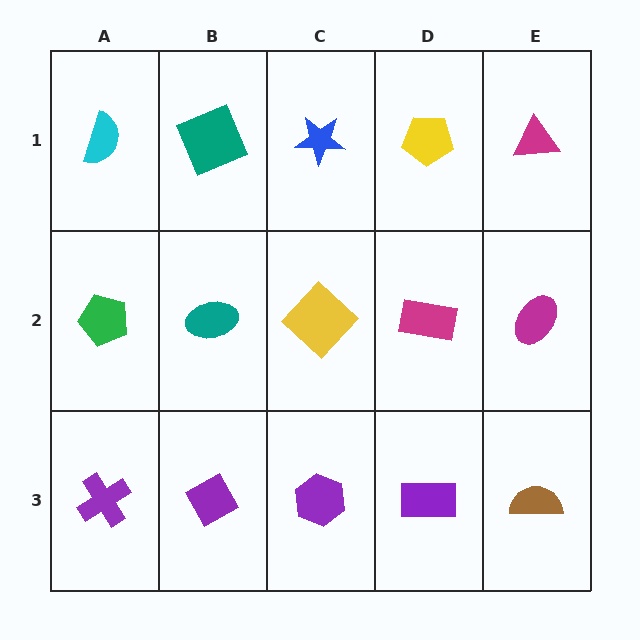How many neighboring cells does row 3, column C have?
3.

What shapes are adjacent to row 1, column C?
A yellow diamond (row 2, column C), a teal square (row 1, column B), a yellow pentagon (row 1, column D).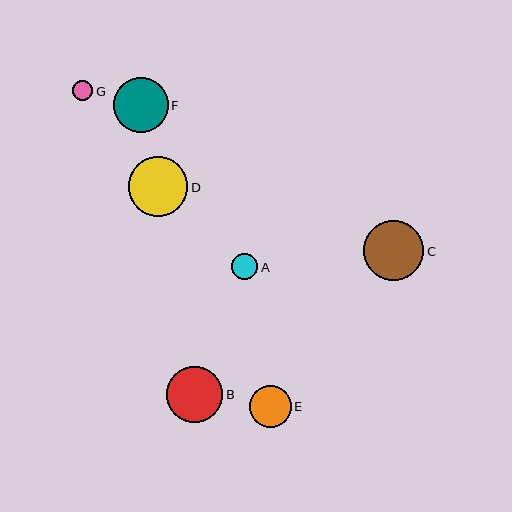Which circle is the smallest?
Circle G is the smallest with a size of approximately 20 pixels.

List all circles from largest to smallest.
From largest to smallest: C, D, B, F, E, A, G.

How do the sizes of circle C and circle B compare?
Circle C and circle B are approximately the same size.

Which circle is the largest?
Circle C is the largest with a size of approximately 60 pixels.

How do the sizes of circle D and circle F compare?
Circle D and circle F are approximately the same size.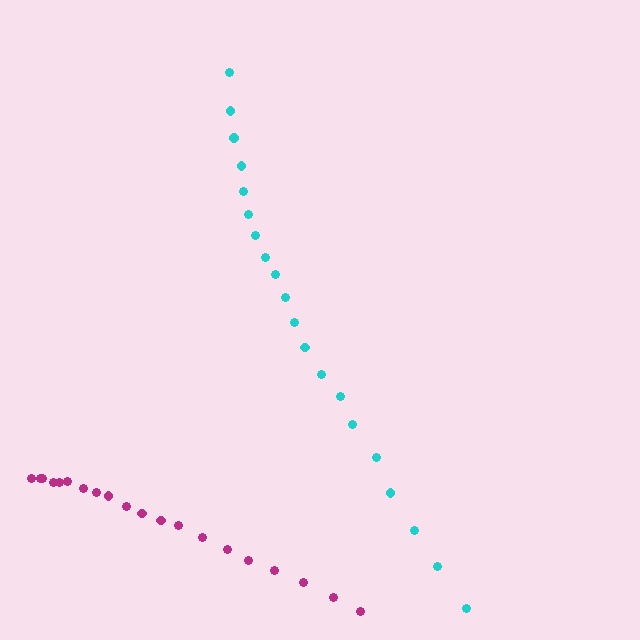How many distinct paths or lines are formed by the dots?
There are 2 distinct paths.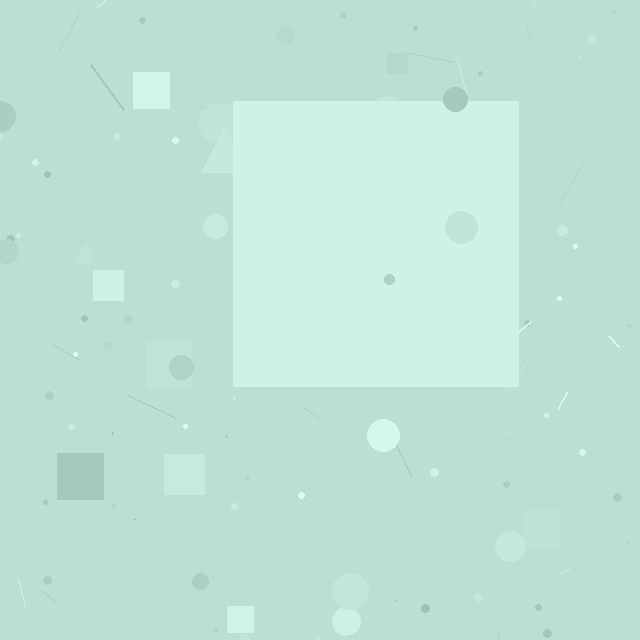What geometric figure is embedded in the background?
A square is embedded in the background.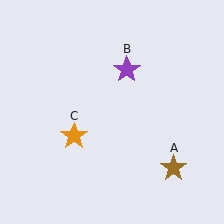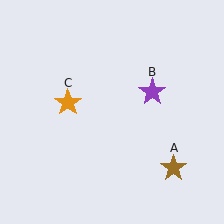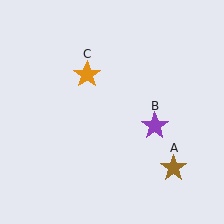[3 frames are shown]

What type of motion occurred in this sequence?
The purple star (object B), orange star (object C) rotated clockwise around the center of the scene.